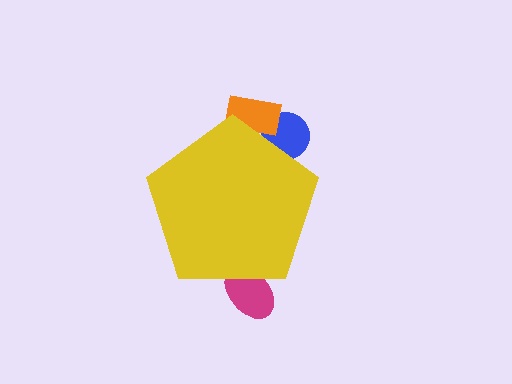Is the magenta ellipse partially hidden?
Yes, the magenta ellipse is partially hidden behind the yellow pentagon.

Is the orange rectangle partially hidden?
Yes, the orange rectangle is partially hidden behind the yellow pentagon.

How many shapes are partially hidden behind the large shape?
3 shapes are partially hidden.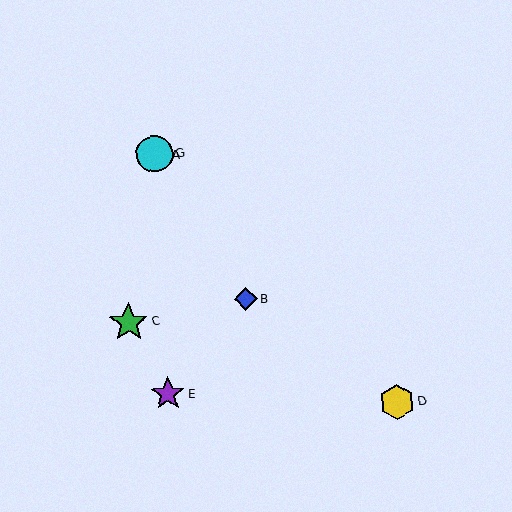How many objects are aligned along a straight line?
4 objects (A, B, F, G) are aligned along a straight line.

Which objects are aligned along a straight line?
Objects A, B, F, G are aligned along a straight line.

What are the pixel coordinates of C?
Object C is at (129, 322).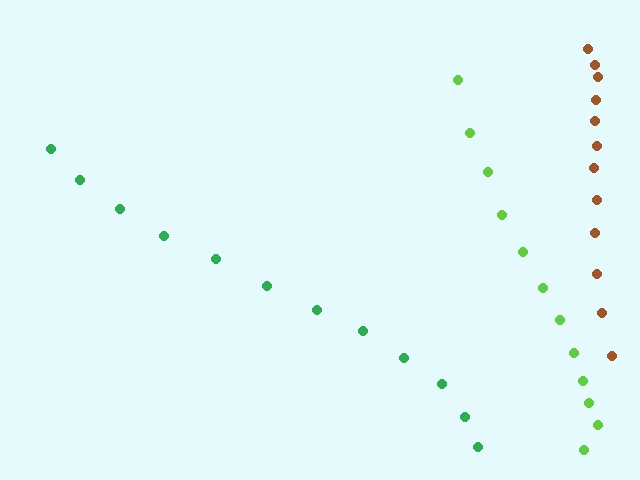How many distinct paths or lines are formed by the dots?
There are 3 distinct paths.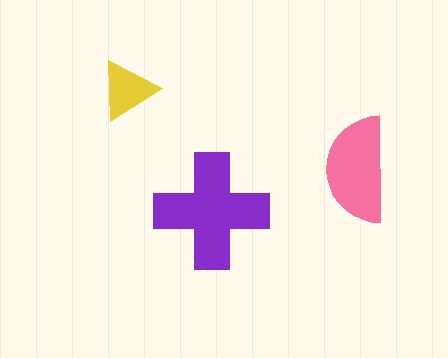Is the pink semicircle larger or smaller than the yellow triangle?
Larger.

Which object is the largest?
The purple cross.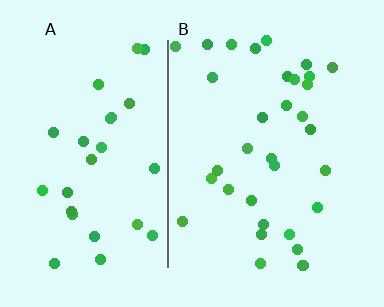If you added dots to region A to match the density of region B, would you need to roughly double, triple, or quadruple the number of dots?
Approximately double.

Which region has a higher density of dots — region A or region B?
B (the right).